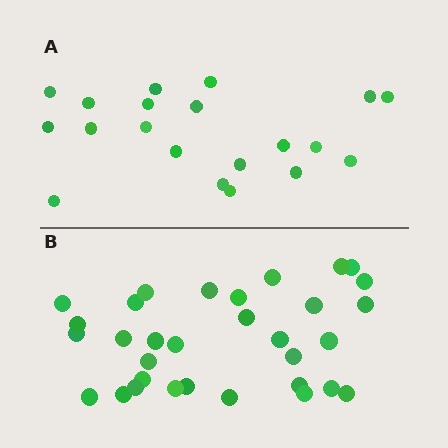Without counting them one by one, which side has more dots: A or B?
Region B (the bottom region) has more dots.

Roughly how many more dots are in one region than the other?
Region B has roughly 12 or so more dots than region A.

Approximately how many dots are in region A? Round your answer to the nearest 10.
About 20 dots.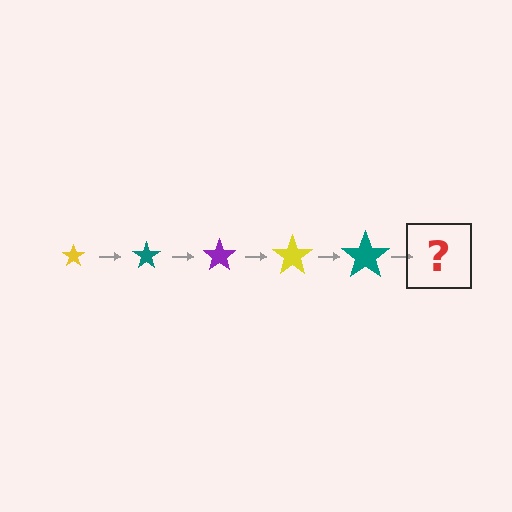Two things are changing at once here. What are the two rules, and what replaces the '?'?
The two rules are that the star grows larger each step and the color cycles through yellow, teal, and purple. The '?' should be a purple star, larger than the previous one.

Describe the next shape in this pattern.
It should be a purple star, larger than the previous one.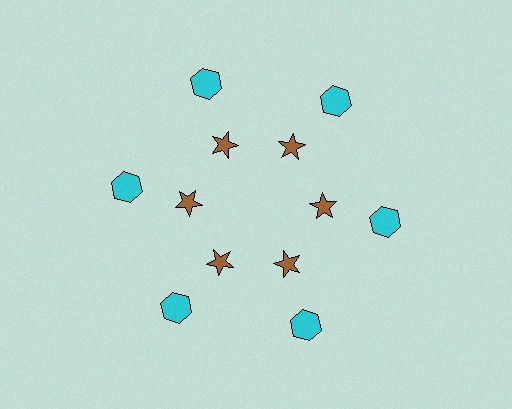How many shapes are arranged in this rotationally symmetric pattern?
There are 12 shapes, arranged in 6 groups of 2.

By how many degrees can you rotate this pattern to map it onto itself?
The pattern maps onto itself every 60 degrees of rotation.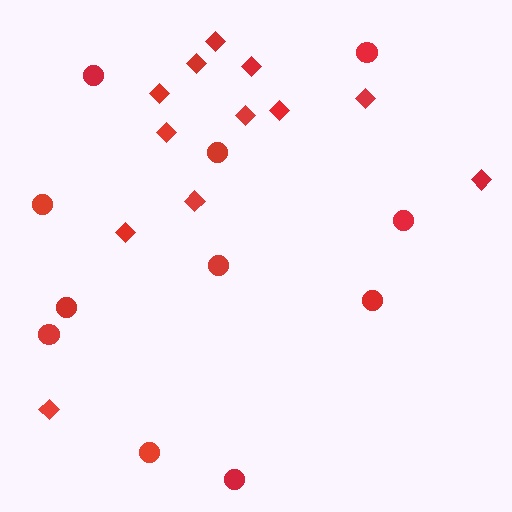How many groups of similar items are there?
There are 2 groups: one group of diamonds (12) and one group of circles (11).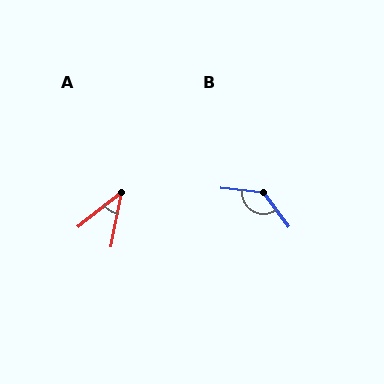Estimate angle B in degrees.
Approximately 132 degrees.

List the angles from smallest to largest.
A (41°), B (132°).